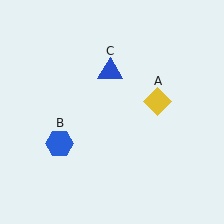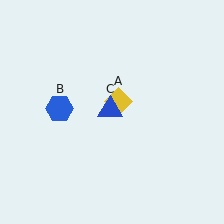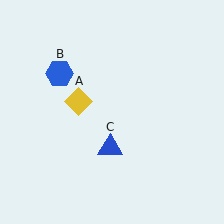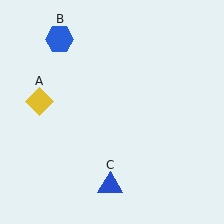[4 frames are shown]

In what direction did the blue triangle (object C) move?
The blue triangle (object C) moved down.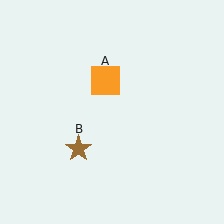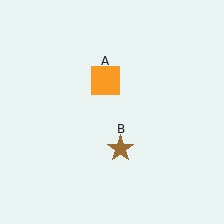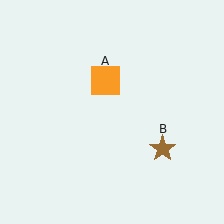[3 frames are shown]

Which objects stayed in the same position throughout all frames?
Orange square (object A) remained stationary.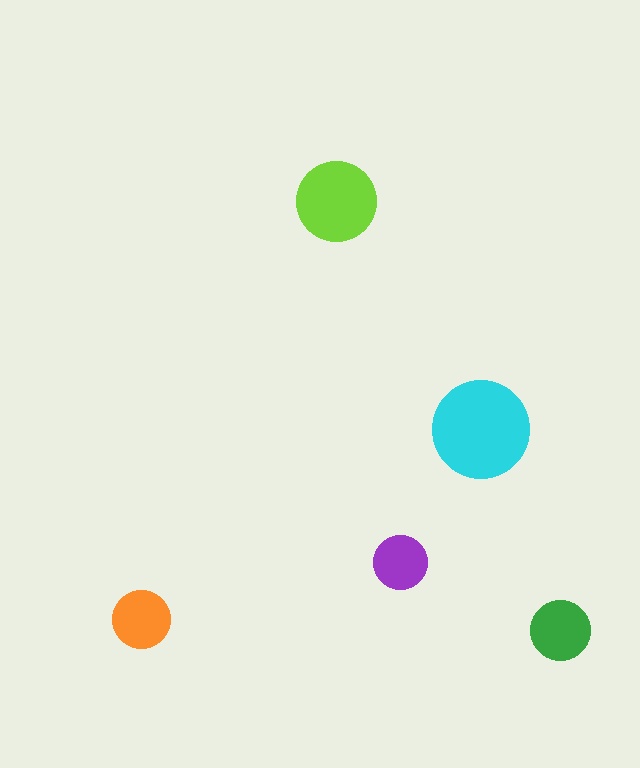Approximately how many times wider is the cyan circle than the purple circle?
About 2 times wider.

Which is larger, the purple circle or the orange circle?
The orange one.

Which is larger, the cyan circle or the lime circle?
The cyan one.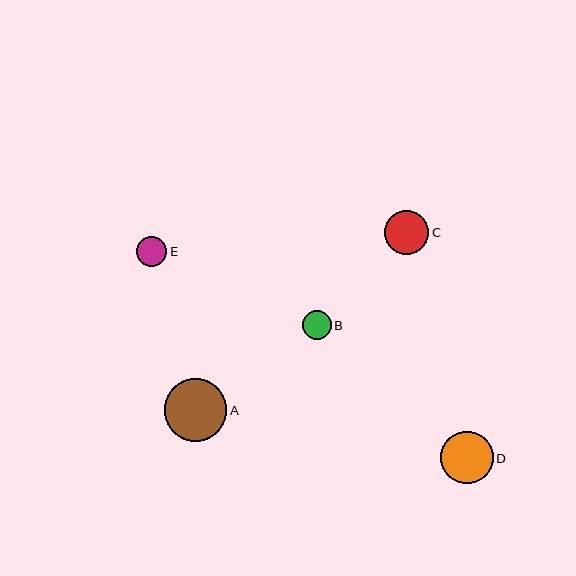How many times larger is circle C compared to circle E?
Circle C is approximately 1.5 times the size of circle E.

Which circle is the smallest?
Circle B is the smallest with a size of approximately 29 pixels.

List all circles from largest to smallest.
From largest to smallest: A, D, C, E, B.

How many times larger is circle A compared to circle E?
Circle A is approximately 2.1 times the size of circle E.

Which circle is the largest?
Circle A is the largest with a size of approximately 63 pixels.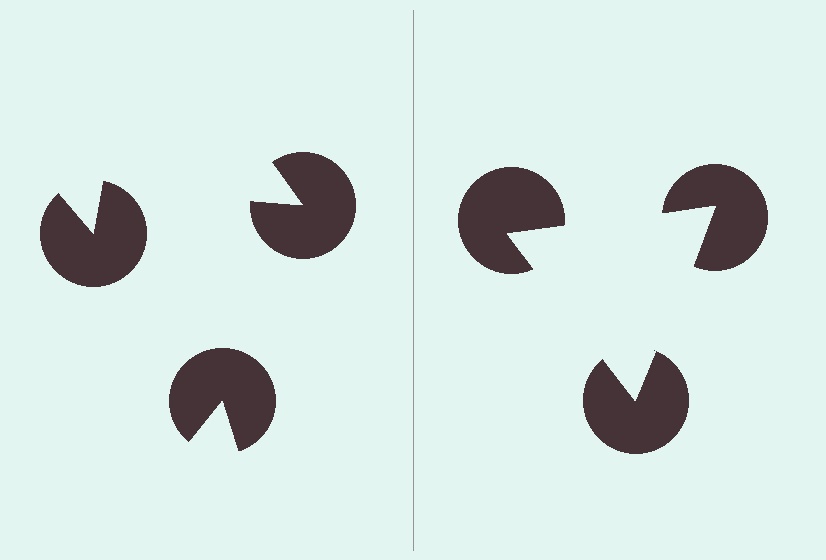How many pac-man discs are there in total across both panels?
6 — 3 on each side.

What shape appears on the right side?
An illusory triangle.